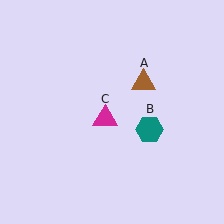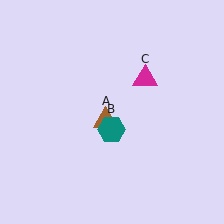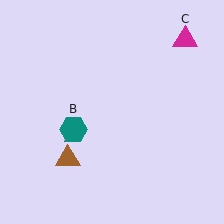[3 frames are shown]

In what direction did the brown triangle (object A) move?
The brown triangle (object A) moved down and to the left.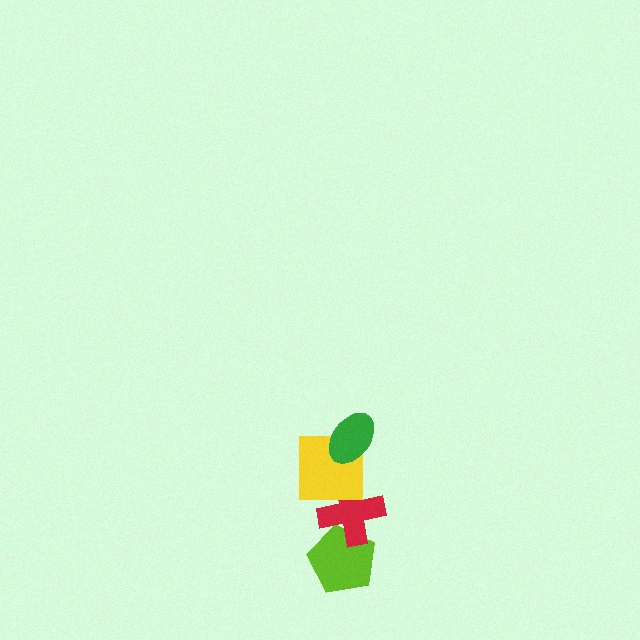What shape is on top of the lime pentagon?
The red cross is on top of the lime pentagon.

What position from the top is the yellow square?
The yellow square is 2nd from the top.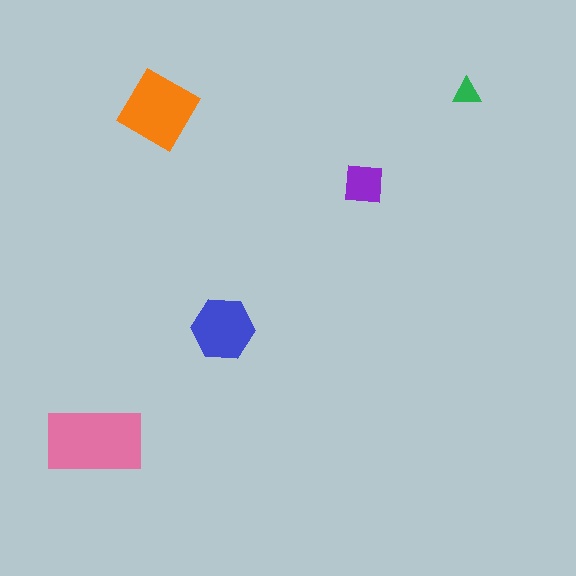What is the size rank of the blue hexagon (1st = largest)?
3rd.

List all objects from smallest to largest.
The green triangle, the purple square, the blue hexagon, the orange diamond, the pink rectangle.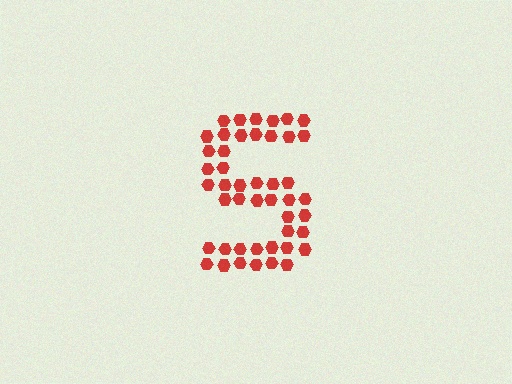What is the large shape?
The large shape is the letter S.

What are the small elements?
The small elements are hexagons.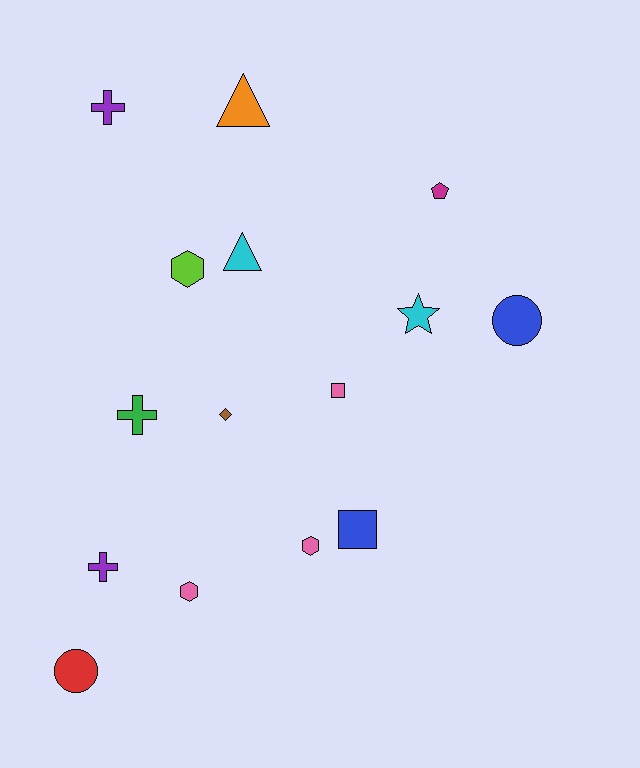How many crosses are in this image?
There are 3 crosses.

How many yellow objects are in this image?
There are no yellow objects.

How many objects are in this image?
There are 15 objects.